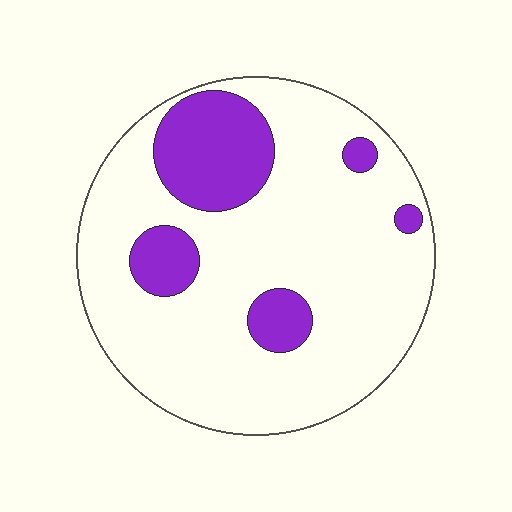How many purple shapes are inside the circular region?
5.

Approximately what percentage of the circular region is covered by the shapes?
Approximately 20%.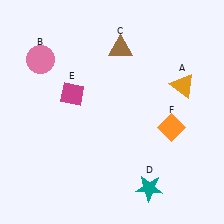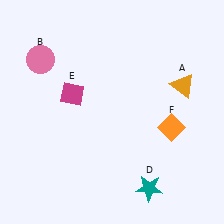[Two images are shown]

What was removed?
The brown triangle (C) was removed in Image 2.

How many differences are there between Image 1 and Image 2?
There is 1 difference between the two images.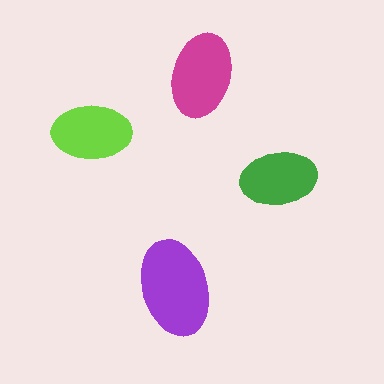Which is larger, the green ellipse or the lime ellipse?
The lime one.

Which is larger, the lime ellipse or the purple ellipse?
The purple one.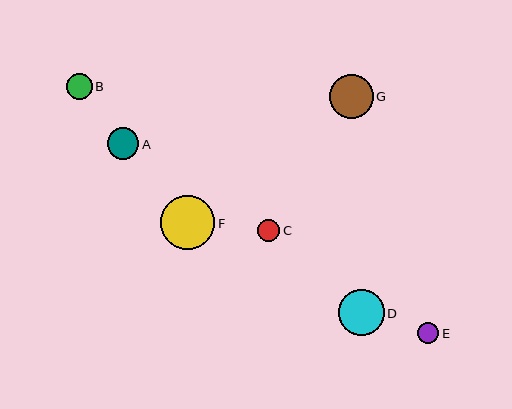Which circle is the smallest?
Circle E is the smallest with a size of approximately 21 pixels.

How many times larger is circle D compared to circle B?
Circle D is approximately 1.8 times the size of circle B.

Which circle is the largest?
Circle F is the largest with a size of approximately 55 pixels.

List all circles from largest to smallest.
From largest to smallest: F, D, G, A, B, C, E.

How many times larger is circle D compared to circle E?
Circle D is approximately 2.2 times the size of circle E.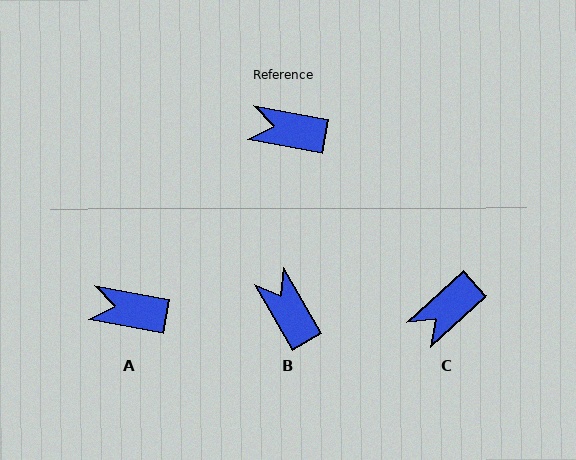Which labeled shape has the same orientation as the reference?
A.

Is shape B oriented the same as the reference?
No, it is off by about 50 degrees.